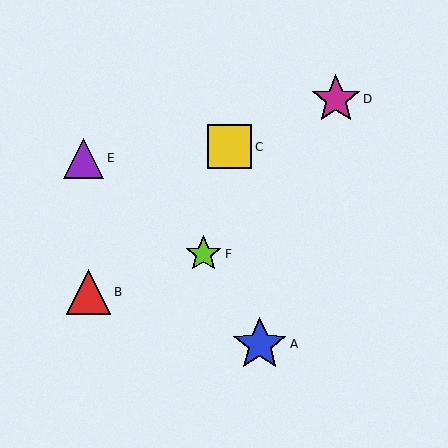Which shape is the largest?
The blue star (labeled A) is the largest.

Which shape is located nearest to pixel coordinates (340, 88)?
The magenta star (labeled D) at (336, 99) is nearest to that location.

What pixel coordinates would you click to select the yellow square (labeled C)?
Click at (230, 147) to select the yellow square C.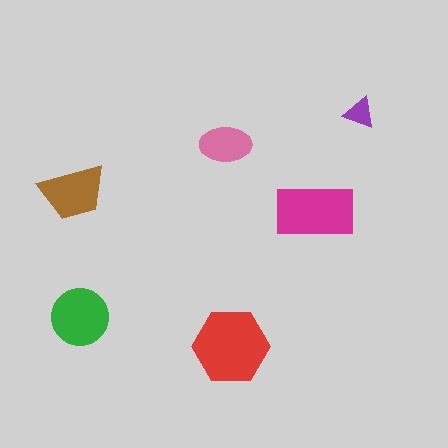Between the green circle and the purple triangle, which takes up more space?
The green circle.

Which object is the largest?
The red hexagon.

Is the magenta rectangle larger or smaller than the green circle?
Larger.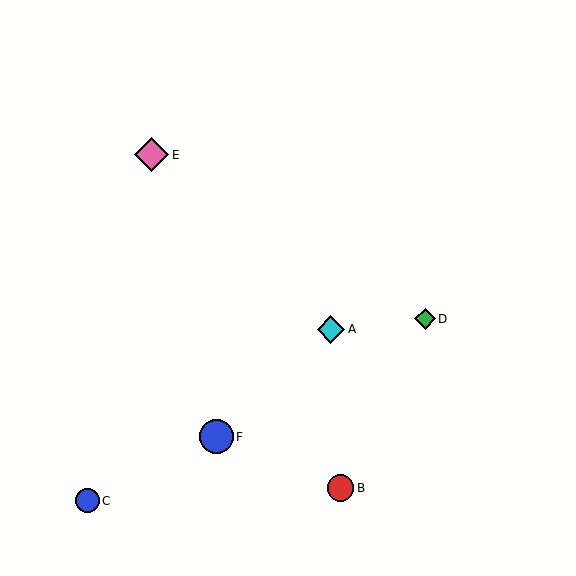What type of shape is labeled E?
Shape E is a pink diamond.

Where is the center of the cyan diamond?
The center of the cyan diamond is at (331, 329).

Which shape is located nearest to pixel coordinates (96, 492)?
The blue circle (labeled C) at (87, 501) is nearest to that location.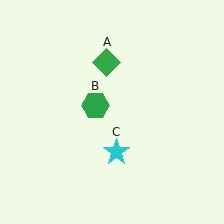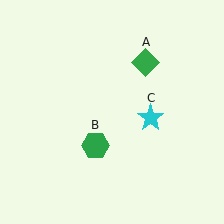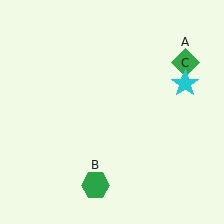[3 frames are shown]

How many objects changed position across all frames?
3 objects changed position: green diamond (object A), green hexagon (object B), cyan star (object C).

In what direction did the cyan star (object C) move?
The cyan star (object C) moved up and to the right.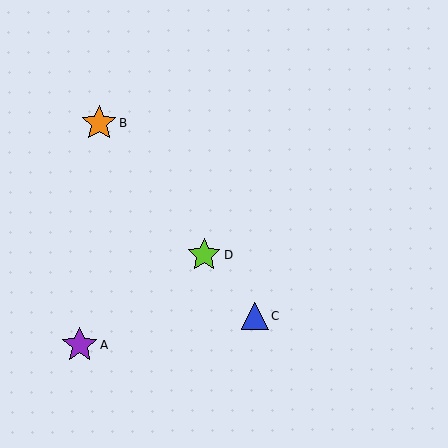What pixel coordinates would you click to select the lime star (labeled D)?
Click at (204, 255) to select the lime star D.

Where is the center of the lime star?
The center of the lime star is at (204, 255).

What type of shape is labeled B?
Shape B is an orange star.